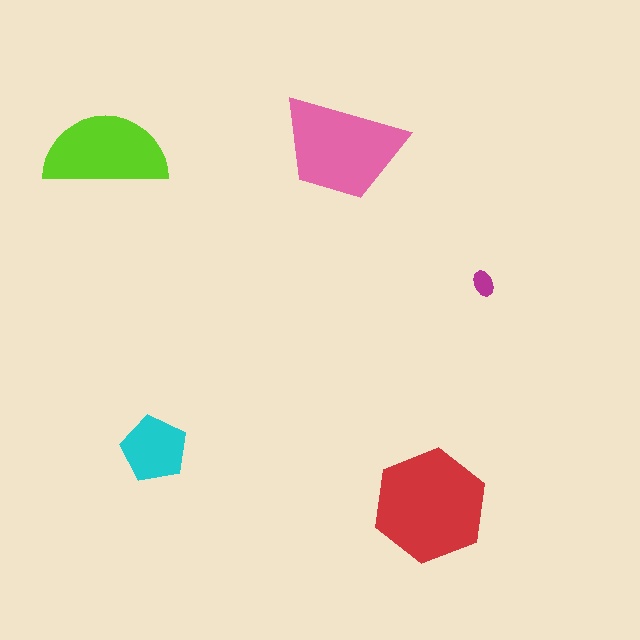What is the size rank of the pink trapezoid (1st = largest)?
2nd.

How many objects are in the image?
There are 5 objects in the image.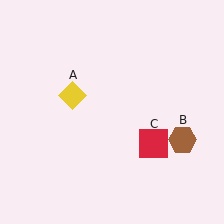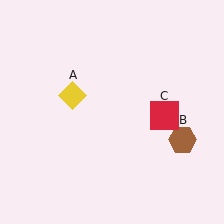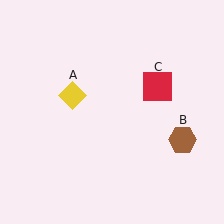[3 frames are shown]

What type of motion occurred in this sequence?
The red square (object C) rotated counterclockwise around the center of the scene.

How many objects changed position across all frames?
1 object changed position: red square (object C).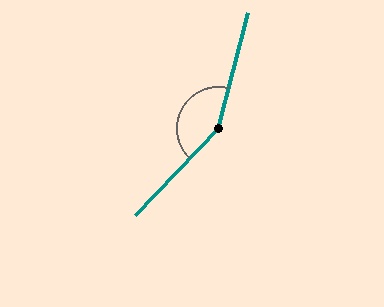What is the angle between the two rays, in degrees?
Approximately 151 degrees.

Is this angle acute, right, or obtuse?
It is obtuse.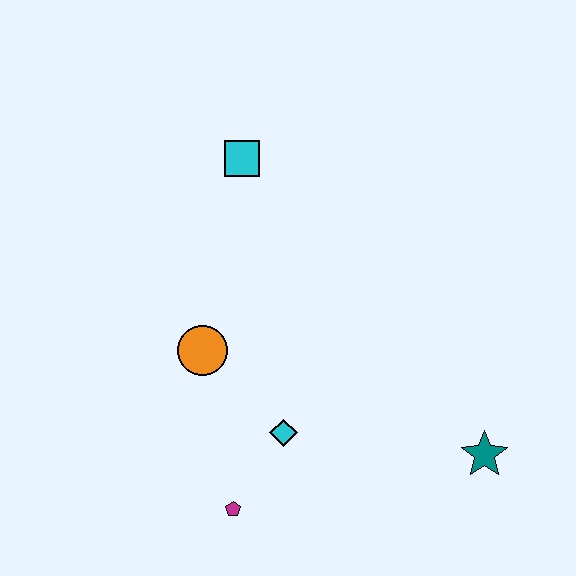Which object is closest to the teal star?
The cyan diamond is closest to the teal star.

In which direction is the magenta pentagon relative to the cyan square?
The magenta pentagon is below the cyan square.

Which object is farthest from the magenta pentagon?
The cyan square is farthest from the magenta pentagon.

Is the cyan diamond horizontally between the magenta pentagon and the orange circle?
No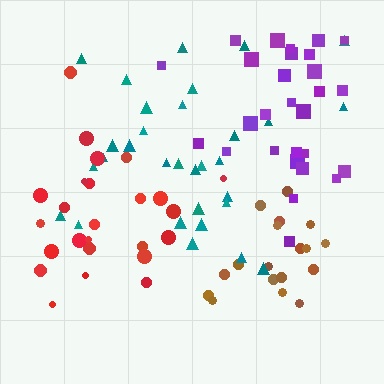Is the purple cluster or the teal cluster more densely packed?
Purple.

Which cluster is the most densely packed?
Brown.